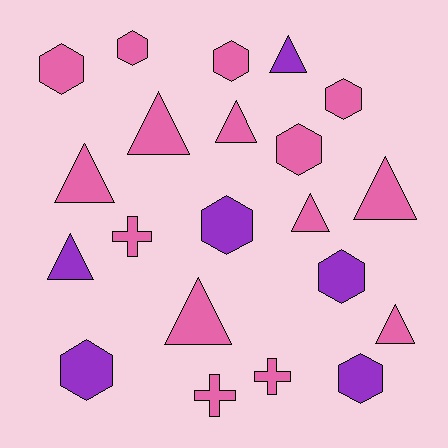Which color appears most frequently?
Pink, with 15 objects.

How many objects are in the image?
There are 21 objects.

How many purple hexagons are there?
There are 4 purple hexagons.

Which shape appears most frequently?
Triangle, with 9 objects.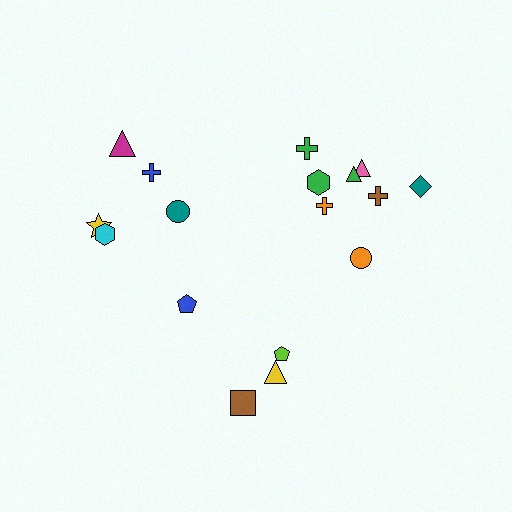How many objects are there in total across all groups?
There are 17 objects.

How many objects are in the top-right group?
There are 8 objects.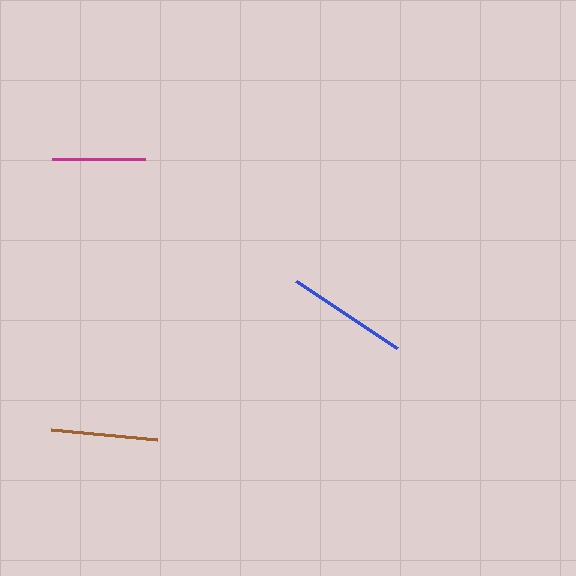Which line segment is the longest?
The blue line is the longest at approximately 121 pixels.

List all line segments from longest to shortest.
From longest to shortest: blue, brown, magenta.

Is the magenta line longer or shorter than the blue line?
The blue line is longer than the magenta line.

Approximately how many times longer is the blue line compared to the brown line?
The blue line is approximately 1.1 times the length of the brown line.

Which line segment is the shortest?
The magenta line is the shortest at approximately 93 pixels.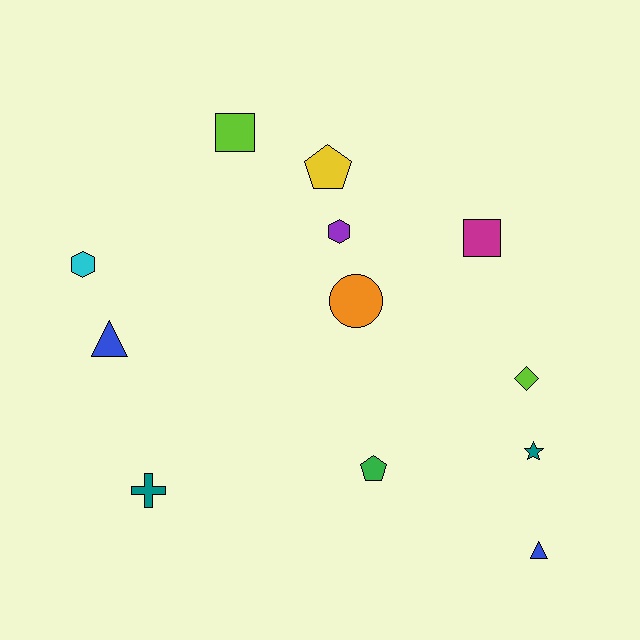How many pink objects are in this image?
There are no pink objects.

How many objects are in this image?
There are 12 objects.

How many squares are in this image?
There are 2 squares.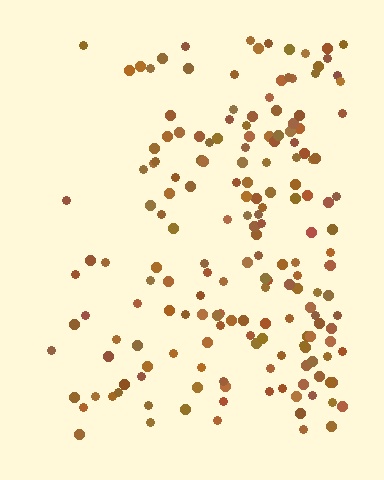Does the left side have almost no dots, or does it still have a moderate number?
Still a moderate number, just noticeably fewer than the right.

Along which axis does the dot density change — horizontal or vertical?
Horizontal.